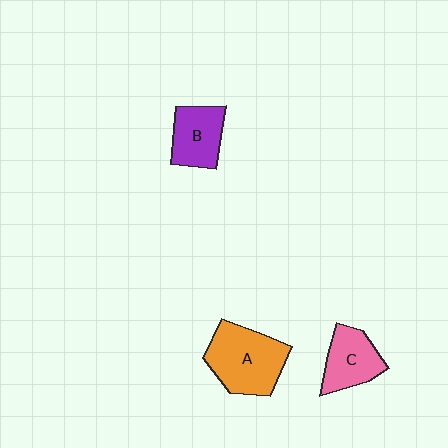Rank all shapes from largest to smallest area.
From largest to smallest: A (orange), C (pink), B (purple).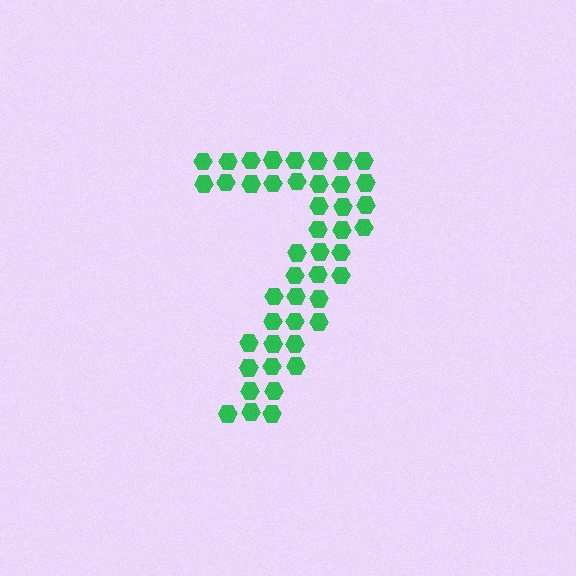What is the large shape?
The large shape is the digit 7.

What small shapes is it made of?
It is made of small hexagons.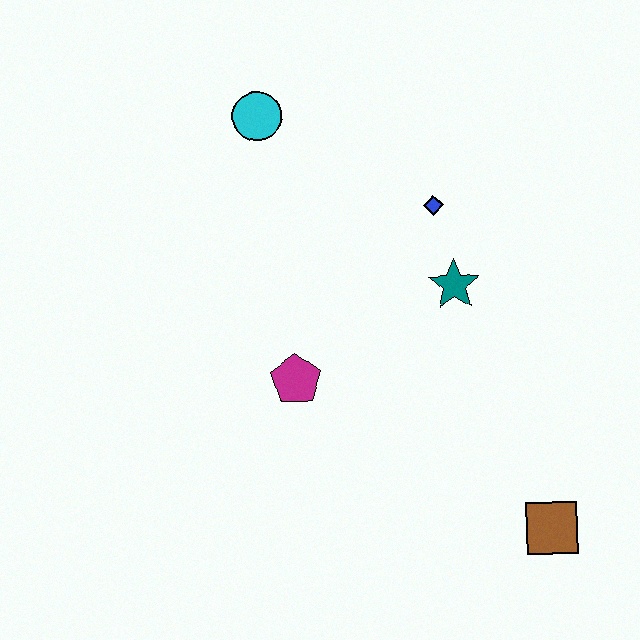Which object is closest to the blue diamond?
The teal star is closest to the blue diamond.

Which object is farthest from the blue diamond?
The brown square is farthest from the blue diamond.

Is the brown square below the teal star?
Yes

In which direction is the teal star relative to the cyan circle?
The teal star is to the right of the cyan circle.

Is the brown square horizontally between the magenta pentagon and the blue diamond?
No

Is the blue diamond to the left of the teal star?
Yes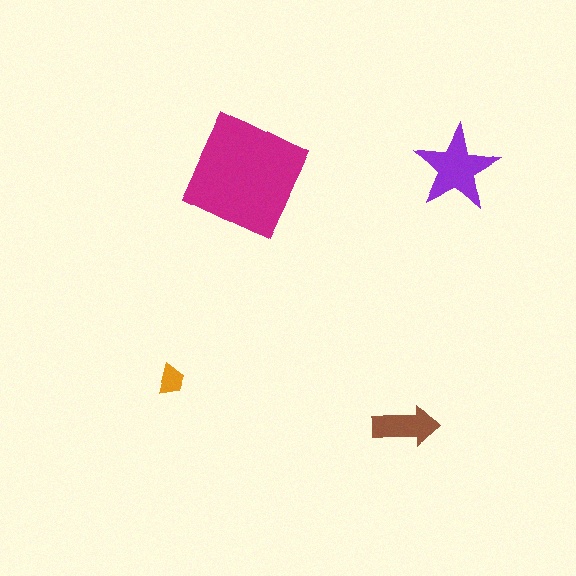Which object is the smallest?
The orange trapezoid.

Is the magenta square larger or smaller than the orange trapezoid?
Larger.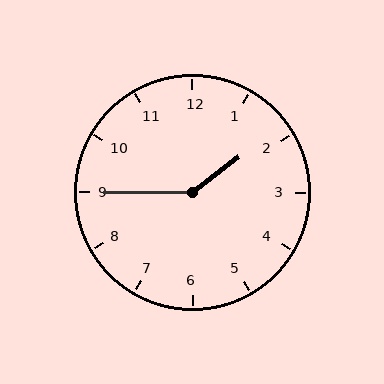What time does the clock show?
1:45.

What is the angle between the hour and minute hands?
Approximately 142 degrees.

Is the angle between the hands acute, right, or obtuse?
It is obtuse.